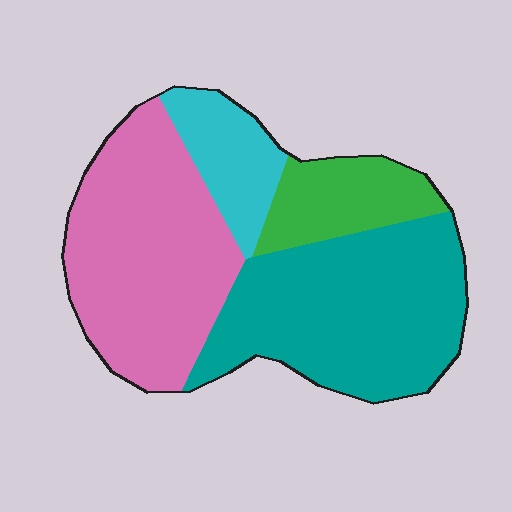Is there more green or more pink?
Pink.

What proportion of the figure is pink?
Pink takes up about three eighths (3/8) of the figure.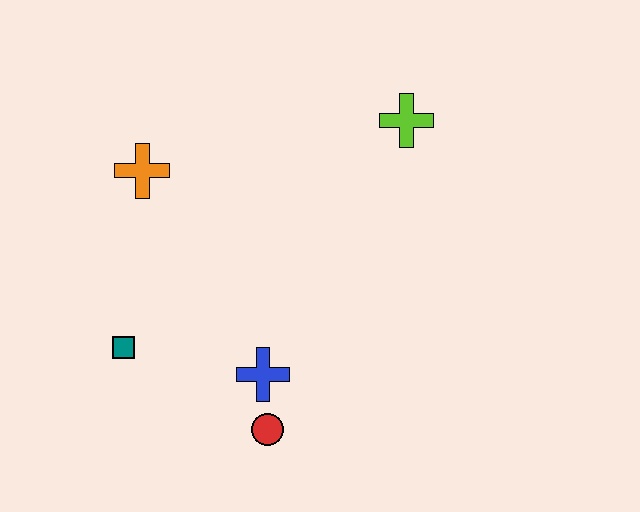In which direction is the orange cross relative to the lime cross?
The orange cross is to the left of the lime cross.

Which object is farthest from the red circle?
The lime cross is farthest from the red circle.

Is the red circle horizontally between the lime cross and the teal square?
Yes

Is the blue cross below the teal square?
Yes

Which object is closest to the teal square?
The blue cross is closest to the teal square.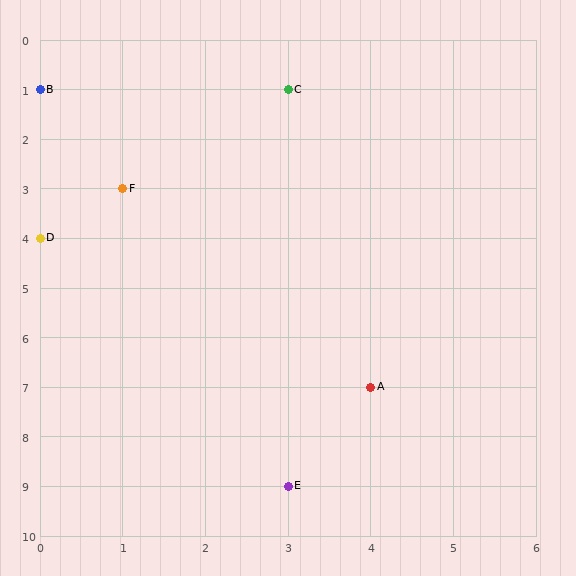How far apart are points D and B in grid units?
Points D and B are 3 rows apart.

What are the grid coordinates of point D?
Point D is at grid coordinates (0, 4).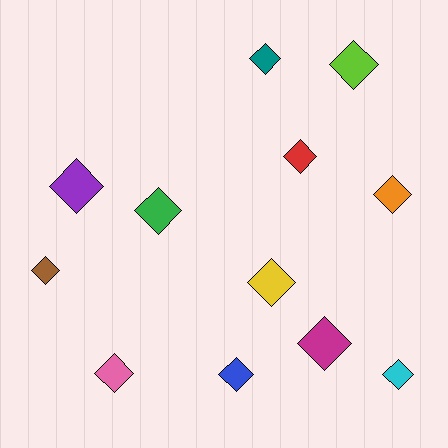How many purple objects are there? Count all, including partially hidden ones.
There is 1 purple object.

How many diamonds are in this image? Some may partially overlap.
There are 12 diamonds.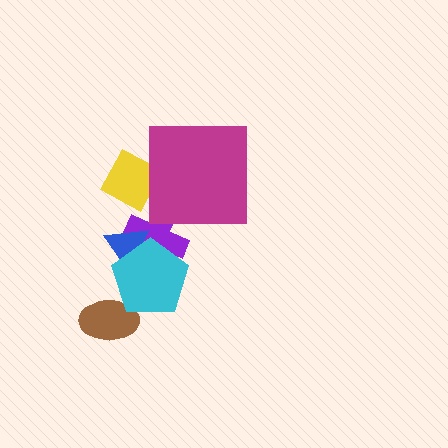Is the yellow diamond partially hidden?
Yes, it is partially covered by another shape.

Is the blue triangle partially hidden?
Yes, it is partially covered by another shape.